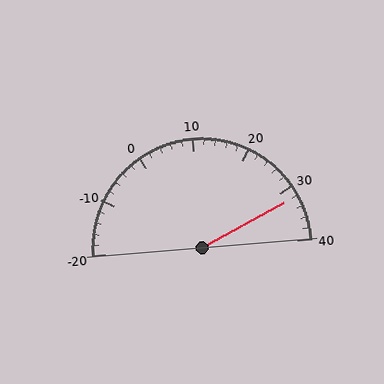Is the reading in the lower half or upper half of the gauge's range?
The reading is in the upper half of the range (-20 to 40).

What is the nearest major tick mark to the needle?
The nearest major tick mark is 30.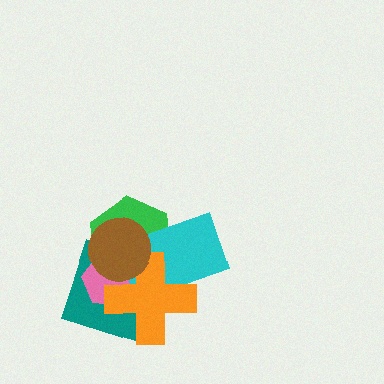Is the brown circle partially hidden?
No, no other shape covers it.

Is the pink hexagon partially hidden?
Yes, it is partially covered by another shape.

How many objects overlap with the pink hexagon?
5 objects overlap with the pink hexagon.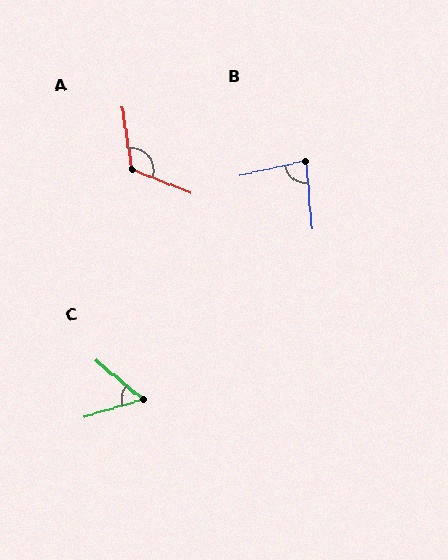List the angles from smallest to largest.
C (57°), B (82°), A (120°).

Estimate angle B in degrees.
Approximately 82 degrees.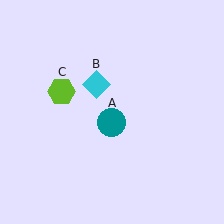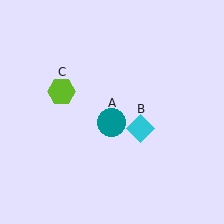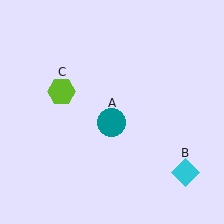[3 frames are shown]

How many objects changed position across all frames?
1 object changed position: cyan diamond (object B).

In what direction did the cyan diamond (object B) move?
The cyan diamond (object B) moved down and to the right.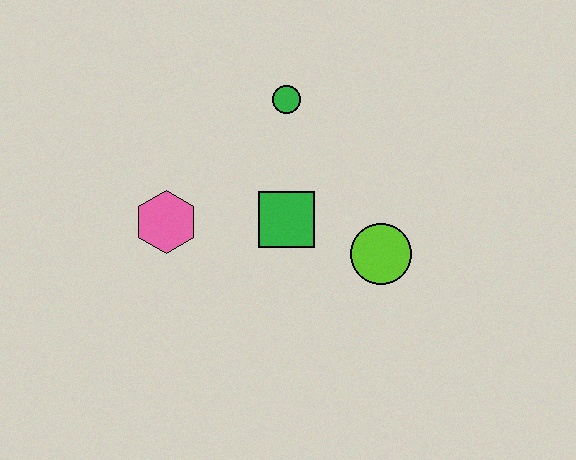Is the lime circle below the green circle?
Yes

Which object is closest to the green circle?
The green square is closest to the green circle.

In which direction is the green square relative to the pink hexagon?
The green square is to the right of the pink hexagon.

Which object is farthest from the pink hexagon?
The lime circle is farthest from the pink hexagon.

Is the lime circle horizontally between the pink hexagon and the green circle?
No